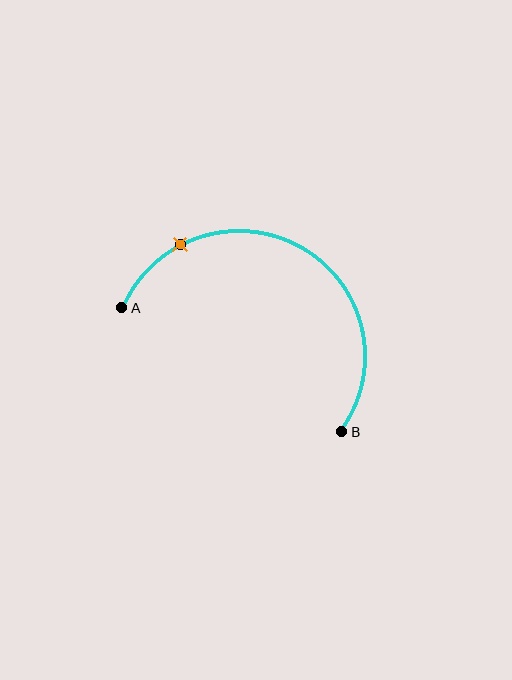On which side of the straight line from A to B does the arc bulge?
The arc bulges above the straight line connecting A and B.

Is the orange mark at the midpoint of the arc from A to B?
No. The orange mark lies on the arc but is closer to endpoint A. The arc midpoint would be at the point on the curve equidistant along the arc from both A and B.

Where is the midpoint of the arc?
The arc midpoint is the point on the curve farthest from the straight line joining A and B. It sits above that line.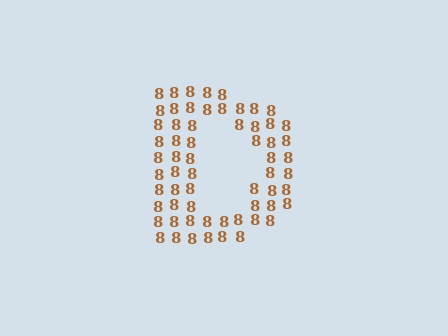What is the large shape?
The large shape is the letter D.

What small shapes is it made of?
It is made of small digit 8's.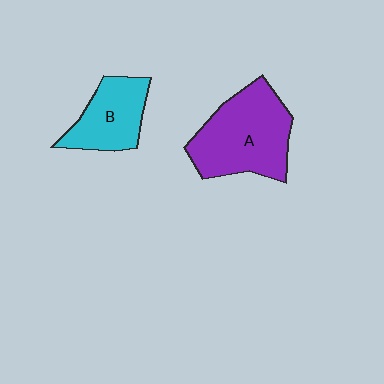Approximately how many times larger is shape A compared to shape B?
Approximately 1.6 times.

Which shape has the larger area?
Shape A (purple).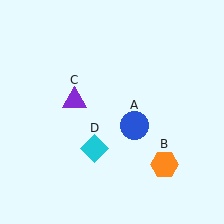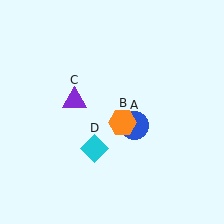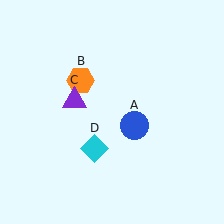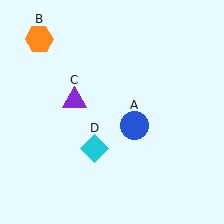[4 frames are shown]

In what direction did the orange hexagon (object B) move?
The orange hexagon (object B) moved up and to the left.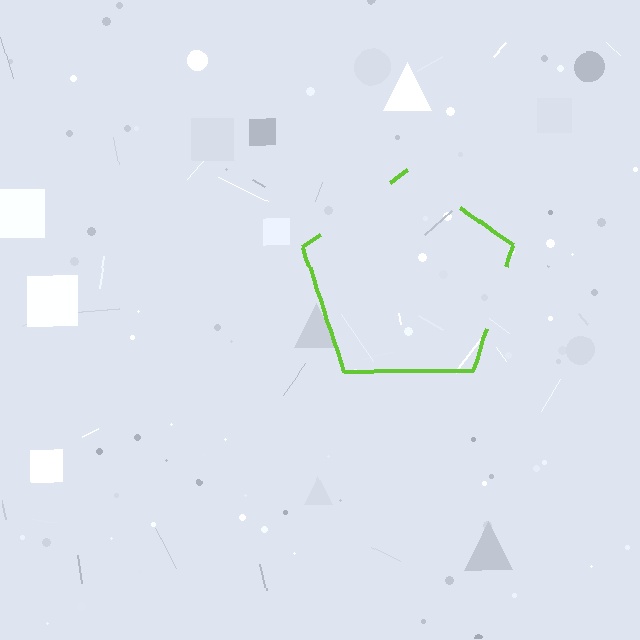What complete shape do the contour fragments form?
The contour fragments form a pentagon.